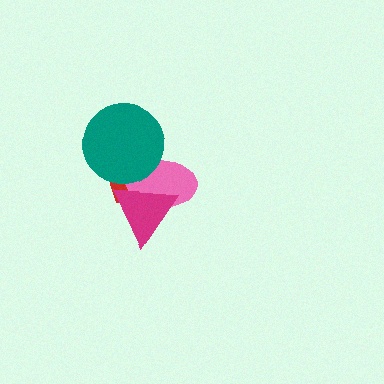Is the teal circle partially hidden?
No, no other shape covers it.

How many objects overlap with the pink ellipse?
3 objects overlap with the pink ellipse.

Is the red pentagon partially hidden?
Yes, it is partially covered by another shape.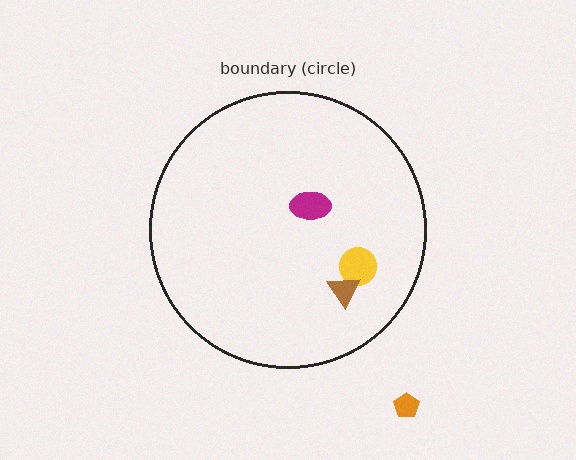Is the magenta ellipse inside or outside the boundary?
Inside.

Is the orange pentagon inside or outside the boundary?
Outside.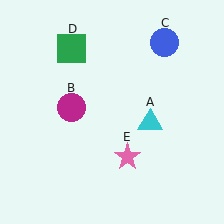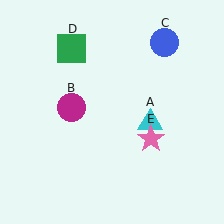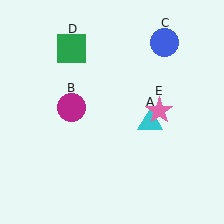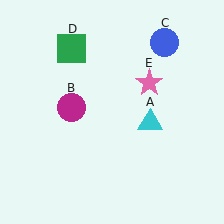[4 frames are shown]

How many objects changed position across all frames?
1 object changed position: pink star (object E).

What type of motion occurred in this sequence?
The pink star (object E) rotated counterclockwise around the center of the scene.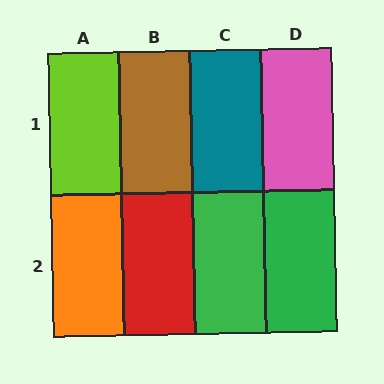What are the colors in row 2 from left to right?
Orange, red, green, green.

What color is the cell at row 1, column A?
Lime.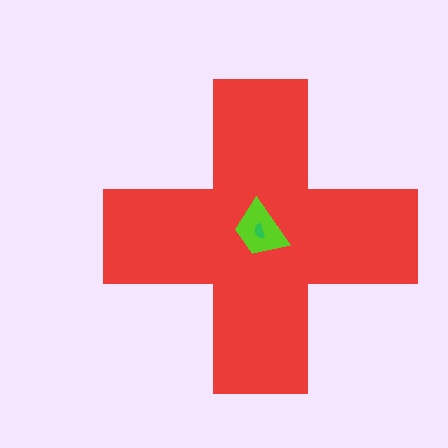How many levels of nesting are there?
3.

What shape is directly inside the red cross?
The lime trapezoid.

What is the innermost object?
The green semicircle.